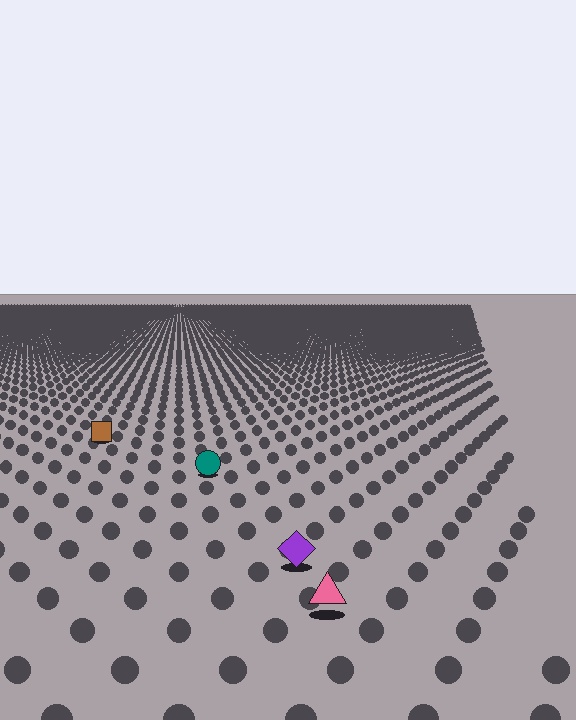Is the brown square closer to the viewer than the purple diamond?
No. The purple diamond is closer — you can tell from the texture gradient: the ground texture is coarser near it.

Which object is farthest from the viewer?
The brown square is farthest from the viewer. It appears smaller and the ground texture around it is denser.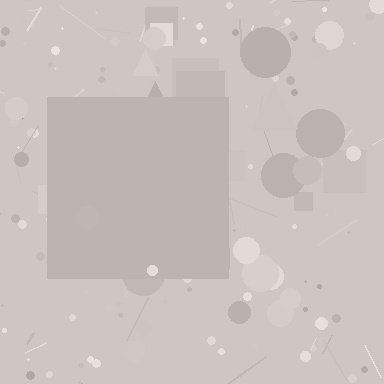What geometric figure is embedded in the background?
A square is embedded in the background.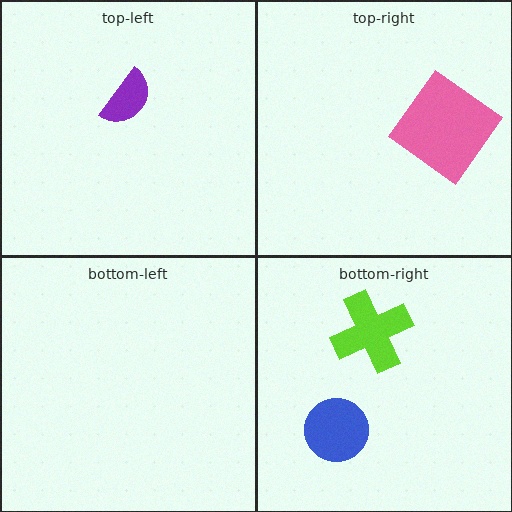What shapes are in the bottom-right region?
The blue circle, the lime cross.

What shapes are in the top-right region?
The pink diamond.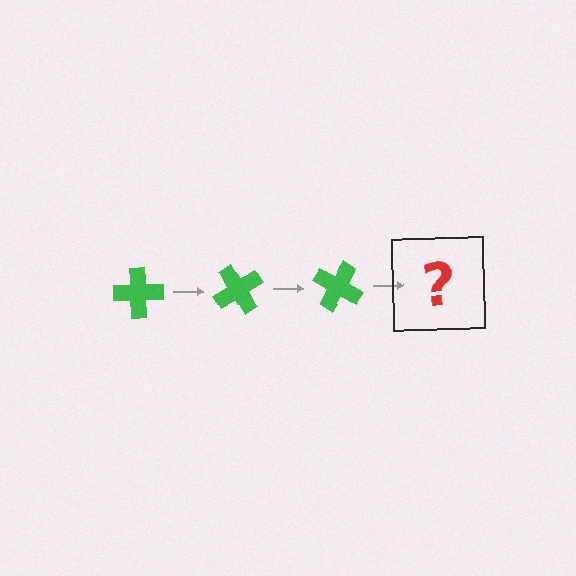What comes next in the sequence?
The next element should be a green cross rotated 180 degrees.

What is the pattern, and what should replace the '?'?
The pattern is that the cross rotates 60 degrees each step. The '?' should be a green cross rotated 180 degrees.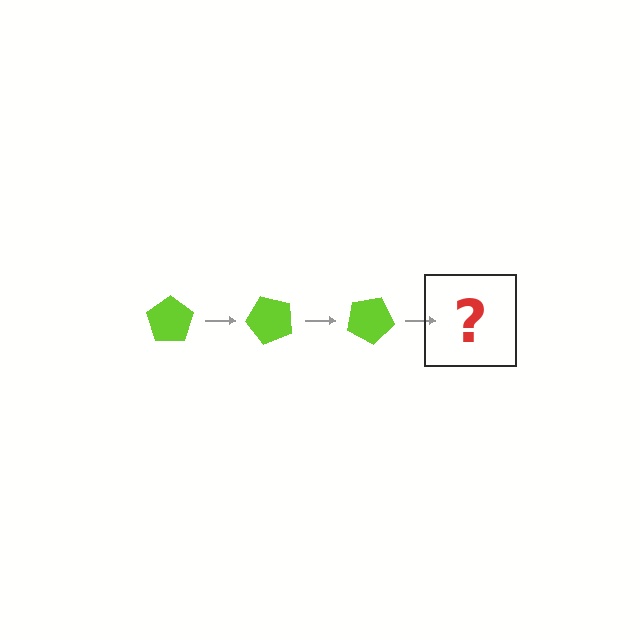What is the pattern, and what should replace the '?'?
The pattern is that the pentagon rotates 50 degrees each step. The '?' should be a lime pentagon rotated 150 degrees.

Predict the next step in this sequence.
The next step is a lime pentagon rotated 150 degrees.